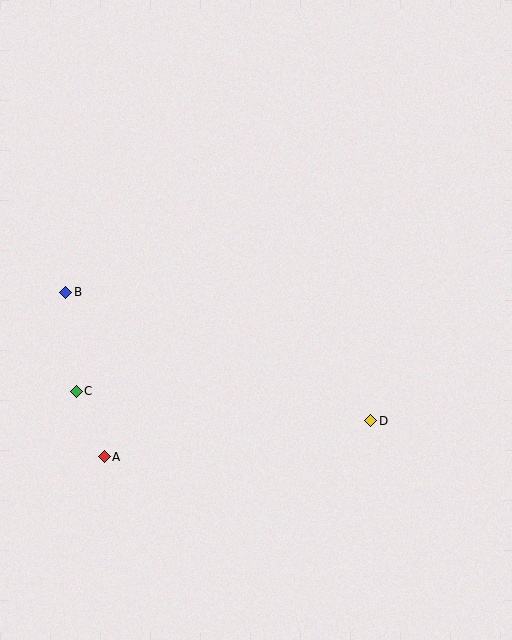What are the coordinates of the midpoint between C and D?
The midpoint between C and D is at (224, 406).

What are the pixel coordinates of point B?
Point B is at (66, 292).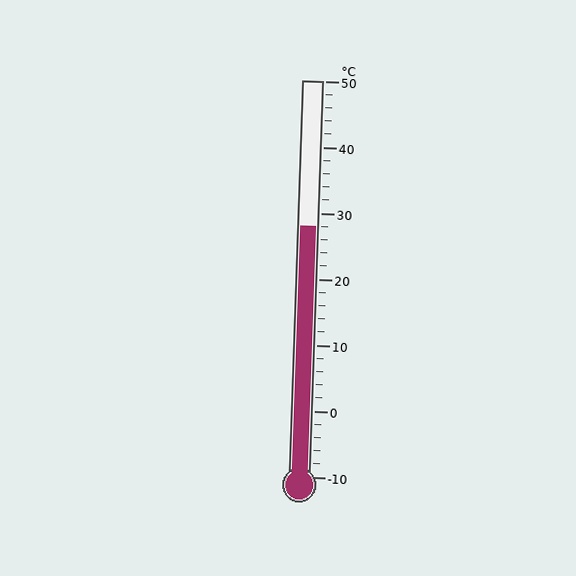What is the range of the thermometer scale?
The thermometer scale ranges from -10°C to 50°C.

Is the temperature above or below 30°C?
The temperature is below 30°C.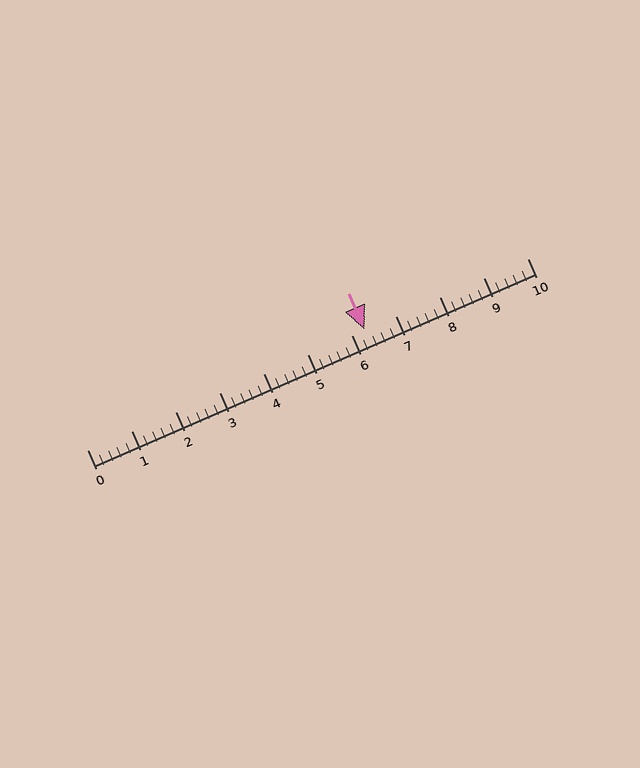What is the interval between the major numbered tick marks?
The major tick marks are spaced 1 units apart.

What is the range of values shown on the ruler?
The ruler shows values from 0 to 10.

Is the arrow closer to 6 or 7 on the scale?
The arrow is closer to 6.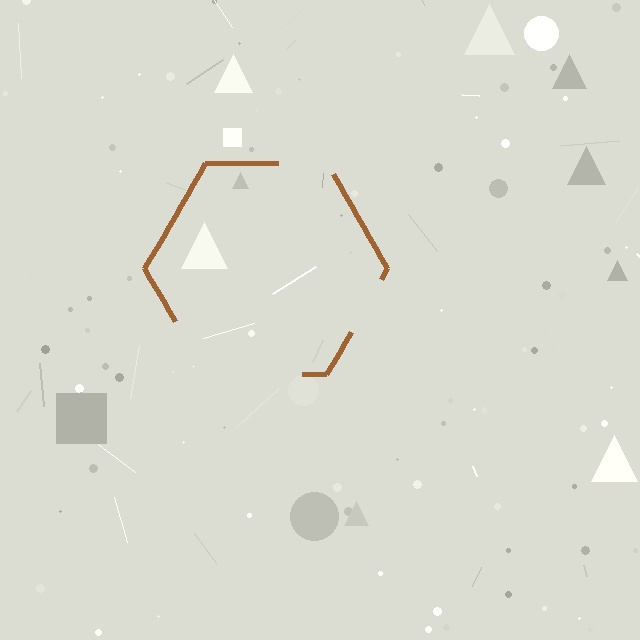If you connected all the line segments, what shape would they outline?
They would outline a hexagon.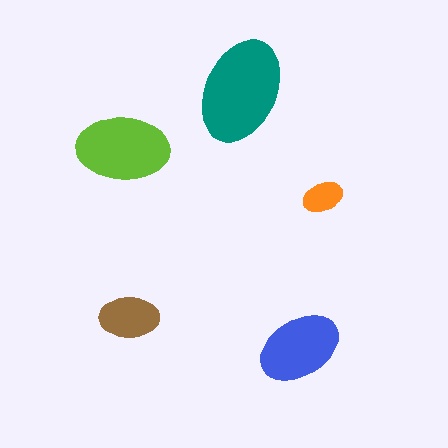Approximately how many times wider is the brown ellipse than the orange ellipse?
About 1.5 times wider.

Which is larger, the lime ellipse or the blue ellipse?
The lime one.